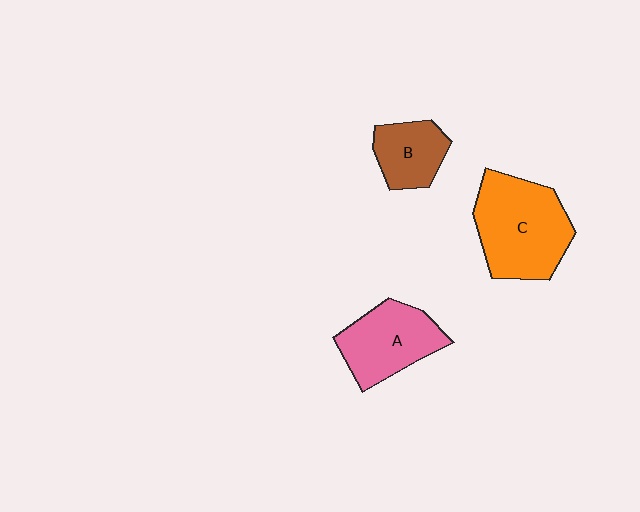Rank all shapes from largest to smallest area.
From largest to smallest: C (orange), A (pink), B (brown).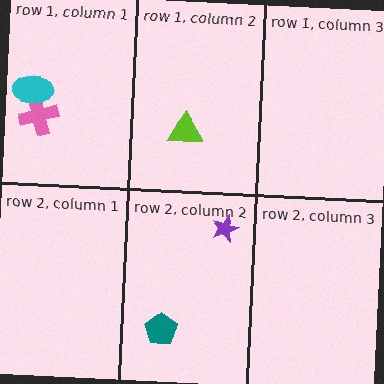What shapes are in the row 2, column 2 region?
The teal pentagon, the purple star.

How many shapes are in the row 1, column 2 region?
1.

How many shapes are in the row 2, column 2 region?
2.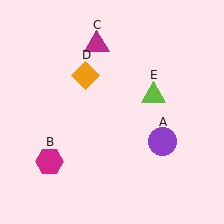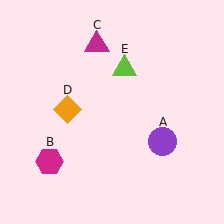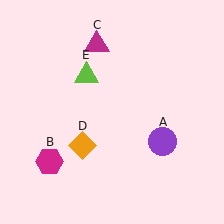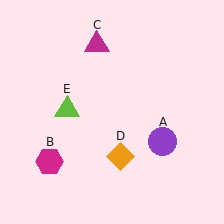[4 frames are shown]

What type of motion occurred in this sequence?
The orange diamond (object D), lime triangle (object E) rotated counterclockwise around the center of the scene.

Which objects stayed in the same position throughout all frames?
Purple circle (object A) and magenta hexagon (object B) and magenta triangle (object C) remained stationary.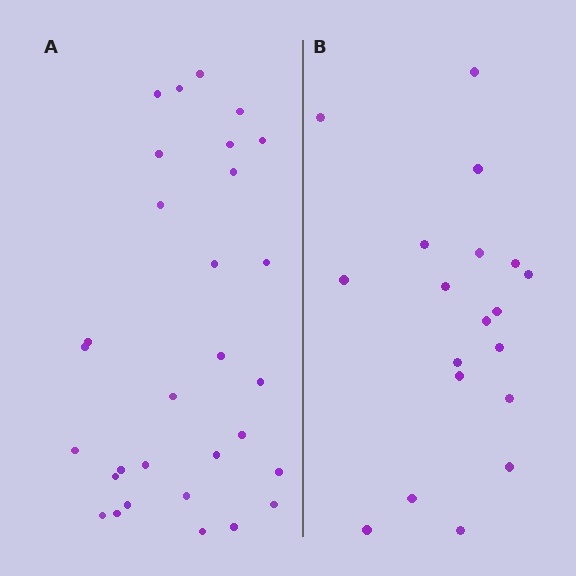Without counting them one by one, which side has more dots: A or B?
Region A (the left region) has more dots.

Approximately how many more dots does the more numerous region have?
Region A has roughly 12 or so more dots than region B.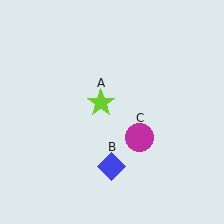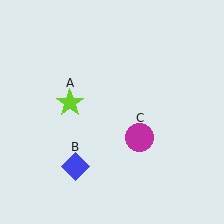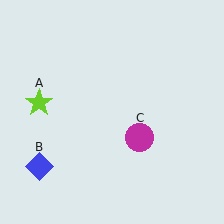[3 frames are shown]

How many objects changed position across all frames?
2 objects changed position: lime star (object A), blue diamond (object B).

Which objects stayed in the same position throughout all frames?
Magenta circle (object C) remained stationary.